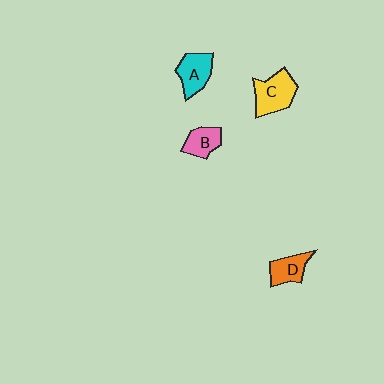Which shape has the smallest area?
Shape B (pink).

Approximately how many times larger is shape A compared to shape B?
Approximately 1.3 times.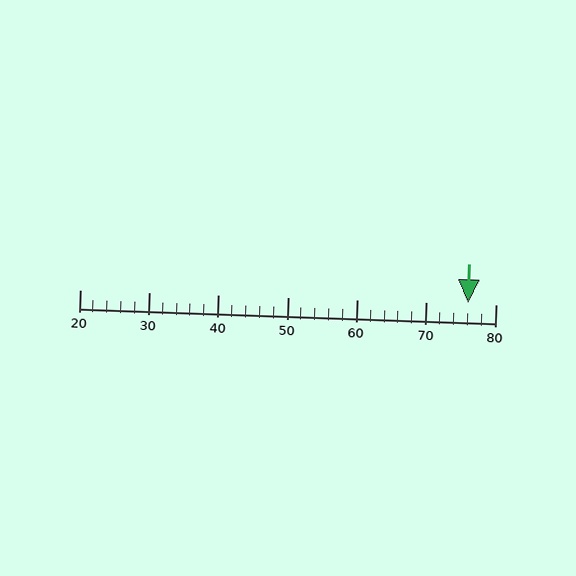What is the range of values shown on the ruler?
The ruler shows values from 20 to 80.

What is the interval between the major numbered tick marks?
The major tick marks are spaced 10 units apart.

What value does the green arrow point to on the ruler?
The green arrow points to approximately 76.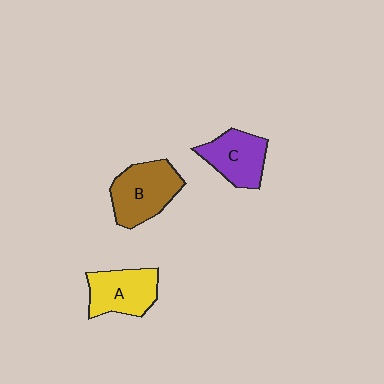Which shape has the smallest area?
Shape C (purple).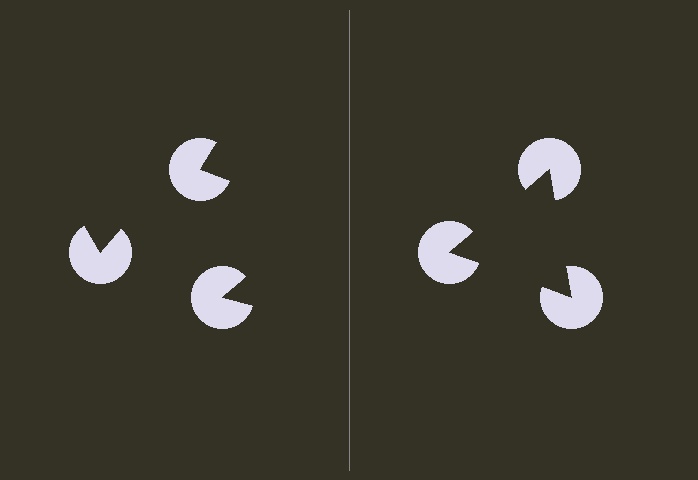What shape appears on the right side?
An illusory triangle.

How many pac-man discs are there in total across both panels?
6 — 3 on each side.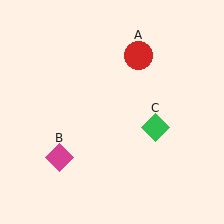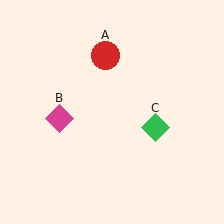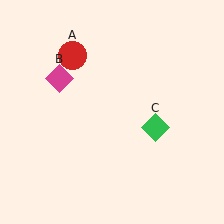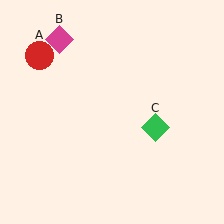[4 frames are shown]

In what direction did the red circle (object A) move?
The red circle (object A) moved left.